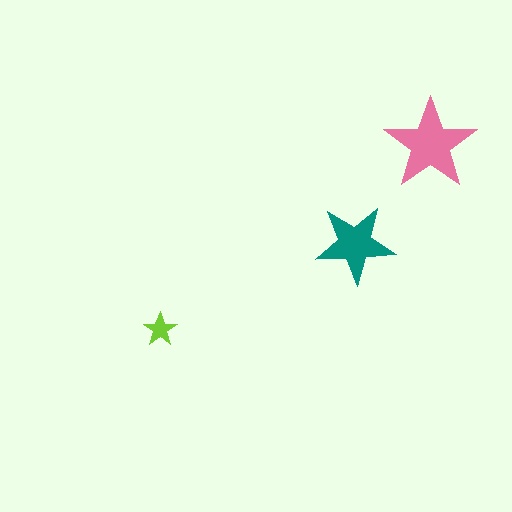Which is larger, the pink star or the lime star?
The pink one.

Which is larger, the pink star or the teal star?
The pink one.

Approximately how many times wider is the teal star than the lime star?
About 2.5 times wider.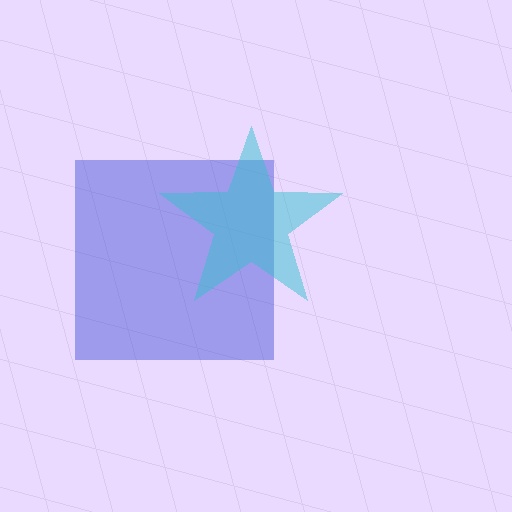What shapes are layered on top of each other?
The layered shapes are: a blue square, a cyan star.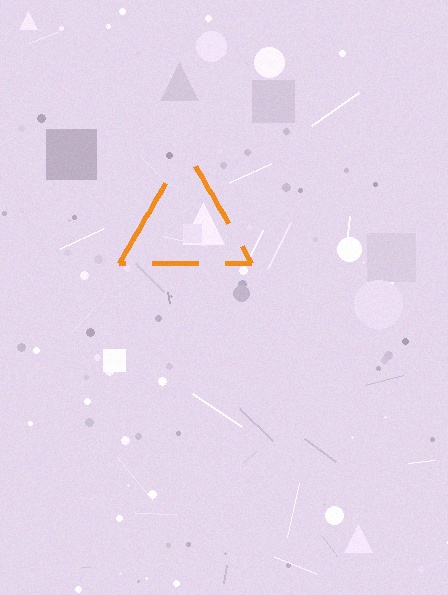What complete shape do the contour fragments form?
The contour fragments form a triangle.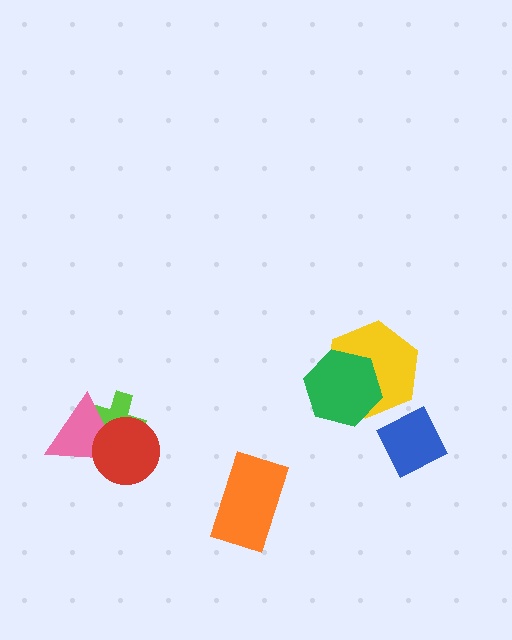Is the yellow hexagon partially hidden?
Yes, it is partially covered by another shape.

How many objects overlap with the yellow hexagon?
1 object overlaps with the yellow hexagon.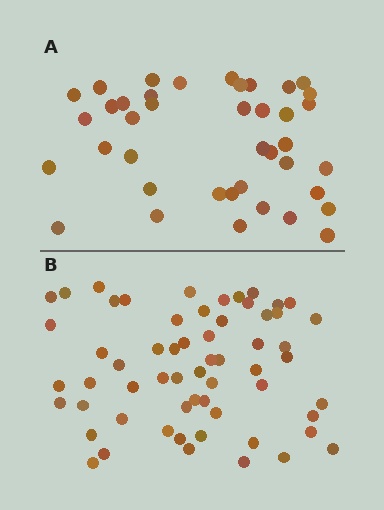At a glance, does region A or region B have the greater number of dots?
Region B (the bottom region) has more dots.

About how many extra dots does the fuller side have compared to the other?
Region B has approximately 20 more dots than region A.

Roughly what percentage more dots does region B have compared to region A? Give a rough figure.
About 50% more.